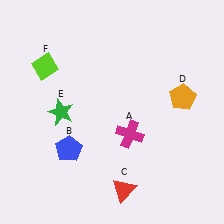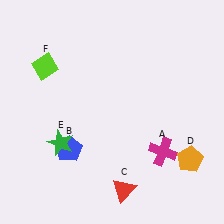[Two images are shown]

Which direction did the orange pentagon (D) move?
The orange pentagon (D) moved down.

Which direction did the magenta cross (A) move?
The magenta cross (A) moved right.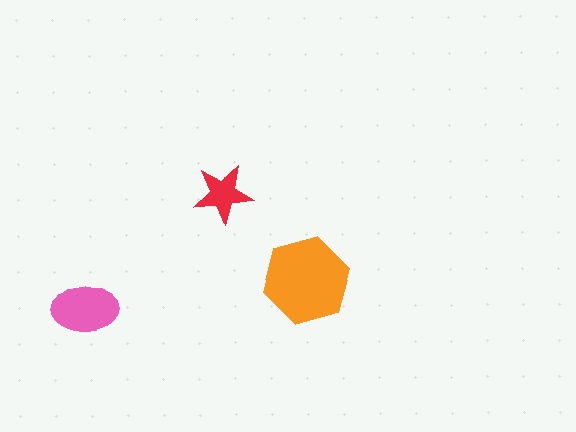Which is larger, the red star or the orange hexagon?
The orange hexagon.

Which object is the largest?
The orange hexagon.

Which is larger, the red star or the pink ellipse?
The pink ellipse.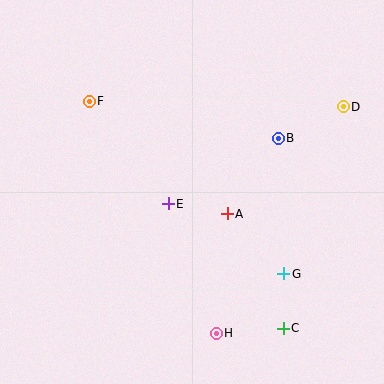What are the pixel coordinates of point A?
Point A is at (227, 214).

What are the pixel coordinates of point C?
Point C is at (283, 328).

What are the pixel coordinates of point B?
Point B is at (278, 138).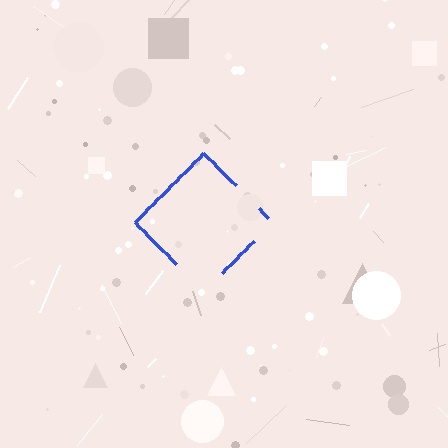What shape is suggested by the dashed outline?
The dashed outline suggests a diamond.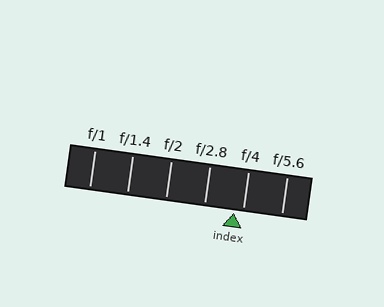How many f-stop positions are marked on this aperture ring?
There are 6 f-stop positions marked.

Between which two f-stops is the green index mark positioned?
The index mark is between f/2.8 and f/4.